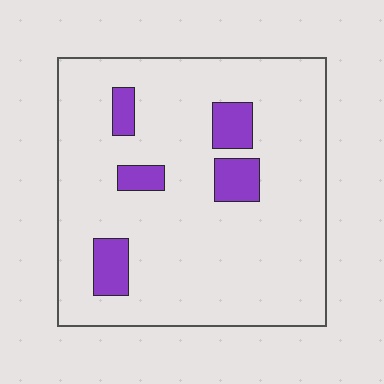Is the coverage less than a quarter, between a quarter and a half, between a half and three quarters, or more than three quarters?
Less than a quarter.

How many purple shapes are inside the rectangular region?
5.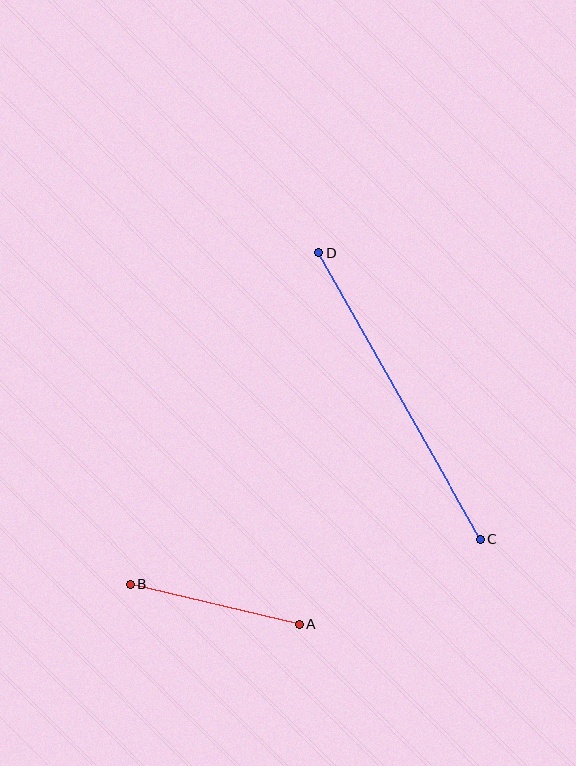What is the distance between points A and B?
The distance is approximately 174 pixels.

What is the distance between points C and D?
The distance is approximately 328 pixels.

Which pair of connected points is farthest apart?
Points C and D are farthest apart.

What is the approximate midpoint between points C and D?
The midpoint is at approximately (400, 396) pixels.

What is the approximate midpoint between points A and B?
The midpoint is at approximately (215, 604) pixels.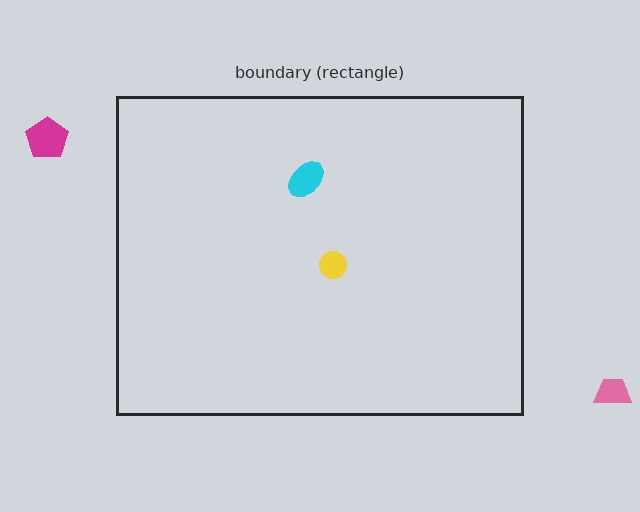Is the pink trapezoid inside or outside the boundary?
Outside.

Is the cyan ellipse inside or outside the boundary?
Inside.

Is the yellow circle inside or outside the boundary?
Inside.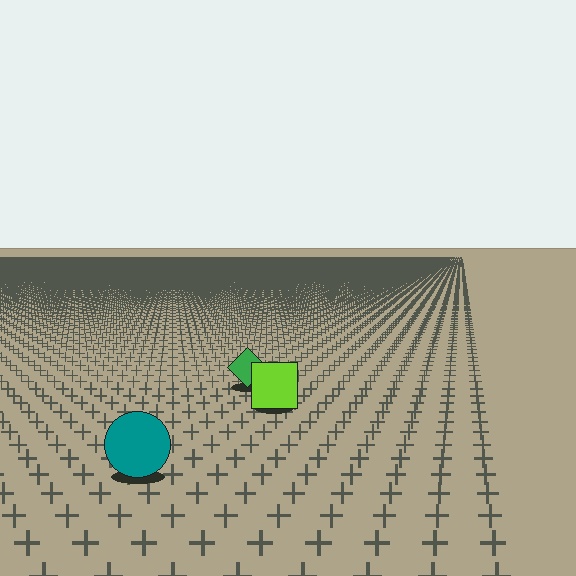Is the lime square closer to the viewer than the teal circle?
No. The teal circle is closer — you can tell from the texture gradient: the ground texture is coarser near it.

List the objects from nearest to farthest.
From nearest to farthest: the teal circle, the lime square, the green diamond.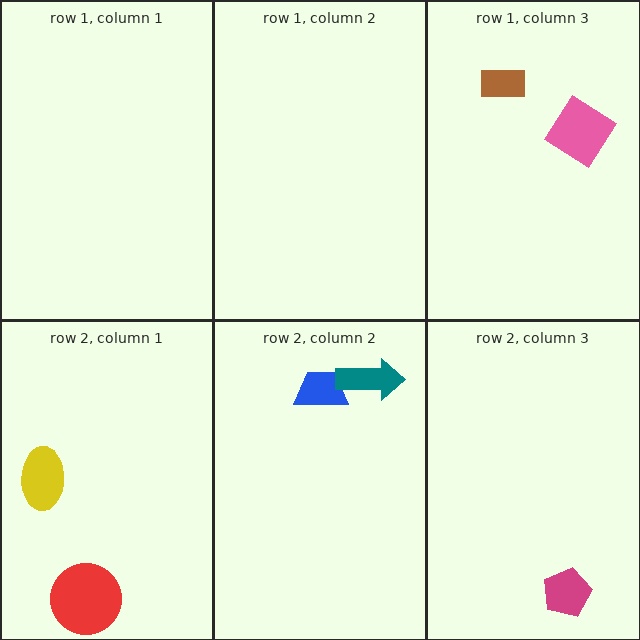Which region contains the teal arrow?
The row 2, column 2 region.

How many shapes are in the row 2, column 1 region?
2.